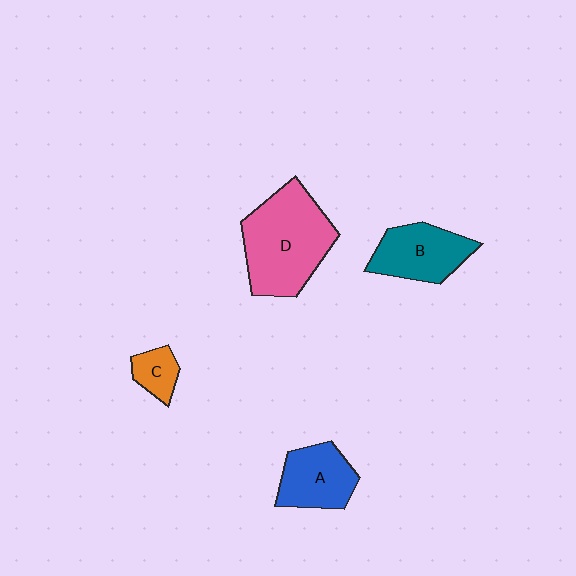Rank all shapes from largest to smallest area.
From largest to smallest: D (pink), B (teal), A (blue), C (orange).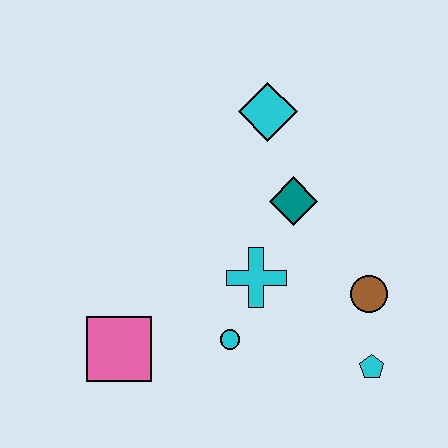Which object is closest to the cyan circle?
The cyan cross is closest to the cyan circle.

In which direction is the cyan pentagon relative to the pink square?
The cyan pentagon is to the right of the pink square.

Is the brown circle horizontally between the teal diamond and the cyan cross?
No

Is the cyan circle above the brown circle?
No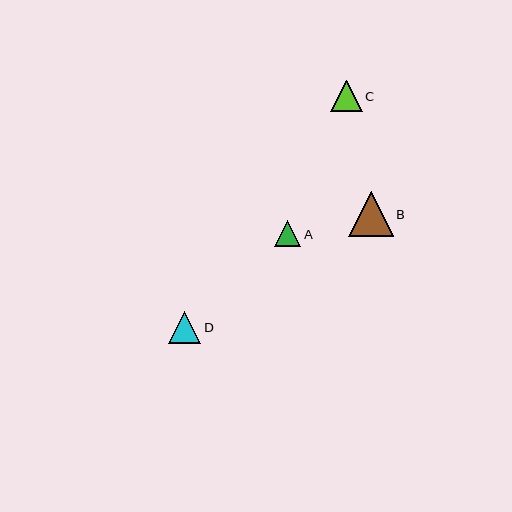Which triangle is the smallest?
Triangle A is the smallest with a size of approximately 26 pixels.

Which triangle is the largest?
Triangle B is the largest with a size of approximately 45 pixels.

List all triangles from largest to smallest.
From largest to smallest: B, D, C, A.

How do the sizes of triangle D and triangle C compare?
Triangle D and triangle C are approximately the same size.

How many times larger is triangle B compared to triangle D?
Triangle B is approximately 1.4 times the size of triangle D.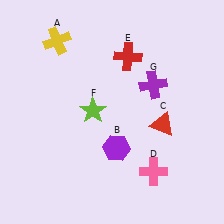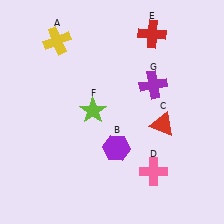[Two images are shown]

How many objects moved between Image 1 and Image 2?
1 object moved between the two images.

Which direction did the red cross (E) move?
The red cross (E) moved right.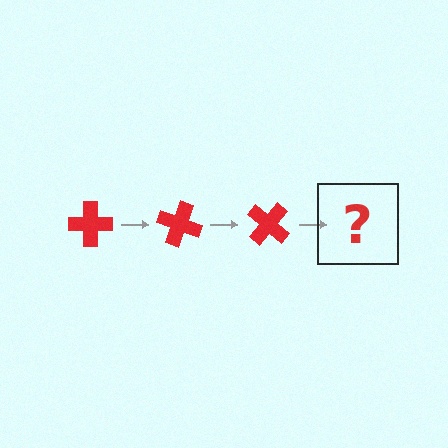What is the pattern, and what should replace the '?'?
The pattern is that the cross rotates 20 degrees each step. The '?' should be a red cross rotated 60 degrees.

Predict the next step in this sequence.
The next step is a red cross rotated 60 degrees.